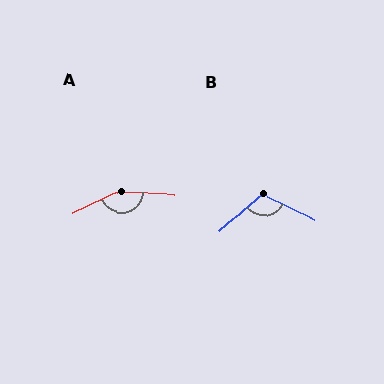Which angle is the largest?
A, at approximately 152 degrees.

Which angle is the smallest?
B, at approximately 113 degrees.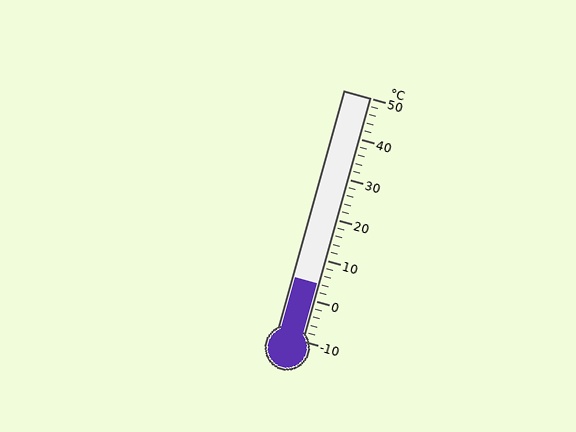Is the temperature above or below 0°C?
The temperature is above 0°C.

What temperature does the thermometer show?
The thermometer shows approximately 4°C.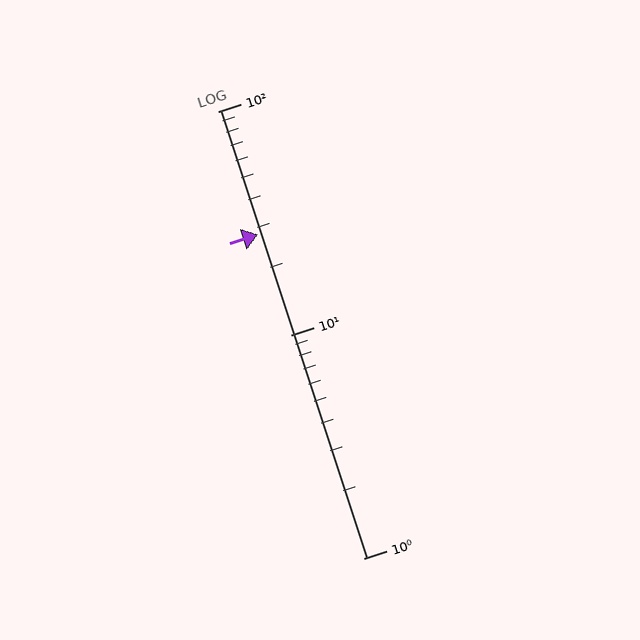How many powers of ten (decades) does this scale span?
The scale spans 2 decades, from 1 to 100.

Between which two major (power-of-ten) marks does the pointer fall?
The pointer is between 10 and 100.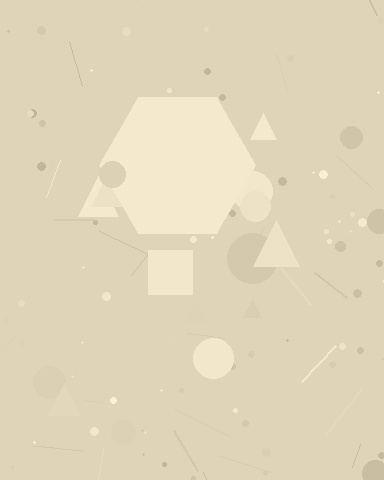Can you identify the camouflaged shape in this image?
The camouflaged shape is a hexagon.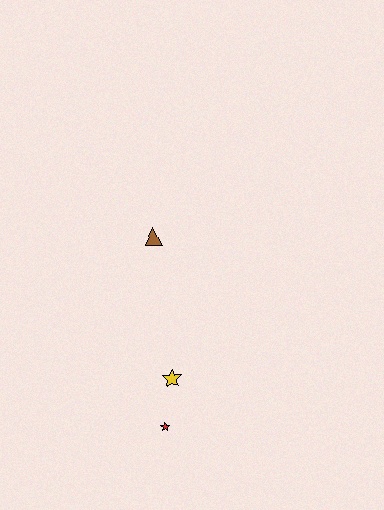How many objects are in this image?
There are 3 objects.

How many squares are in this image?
There are no squares.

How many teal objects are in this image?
There are no teal objects.